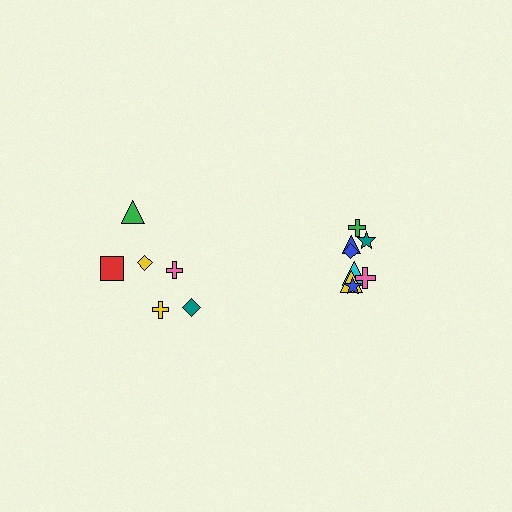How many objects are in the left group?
There are 6 objects.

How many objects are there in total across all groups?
There are 14 objects.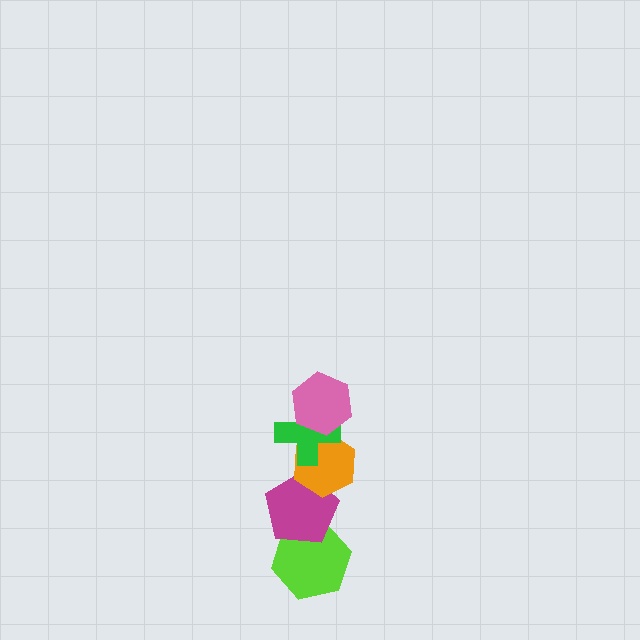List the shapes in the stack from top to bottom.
From top to bottom: the pink hexagon, the green cross, the orange hexagon, the magenta pentagon, the lime hexagon.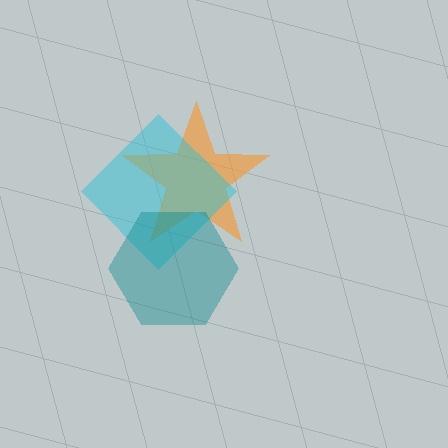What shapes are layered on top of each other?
The layered shapes are: an orange star, a cyan diamond, a teal hexagon.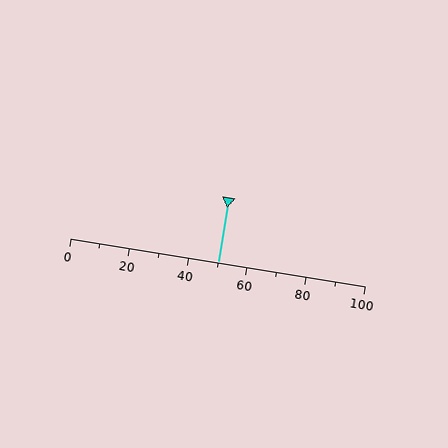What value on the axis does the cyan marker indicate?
The marker indicates approximately 50.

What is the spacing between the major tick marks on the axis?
The major ticks are spaced 20 apart.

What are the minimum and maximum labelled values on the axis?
The axis runs from 0 to 100.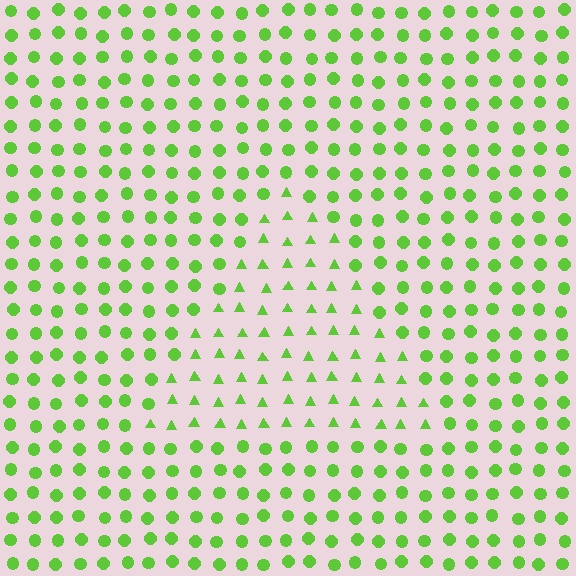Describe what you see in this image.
The image is filled with small lime elements arranged in a uniform grid. A triangle-shaped region contains triangles, while the surrounding area contains circles. The boundary is defined purely by the change in element shape.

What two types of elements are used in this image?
The image uses triangles inside the triangle region and circles outside it.